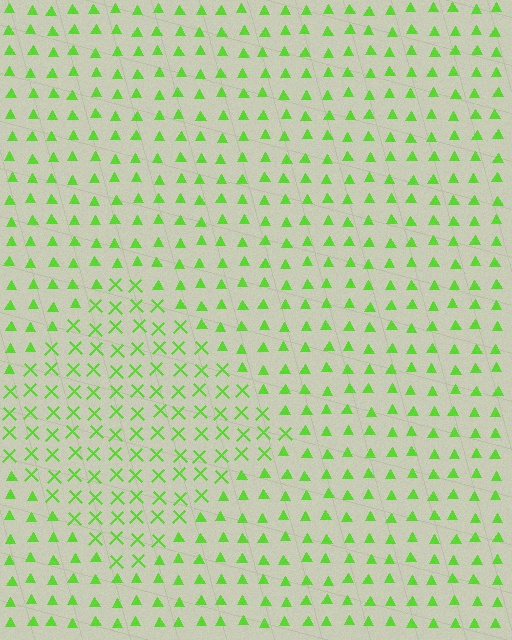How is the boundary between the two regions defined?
The boundary is defined by a change in element shape: X marks inside vs. triangles outside. All elements share the same color and spacing.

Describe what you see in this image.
The image is filled with small lime elements arranged in a uniform grid. A diamond-shaped region contains X marks, while the surrounding area contains triangles. The boundary is defined purely by the change in element shape.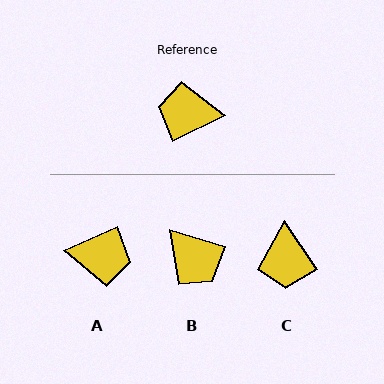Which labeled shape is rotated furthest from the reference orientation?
A, about 178 degrees away.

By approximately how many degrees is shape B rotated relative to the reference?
Approximately 138 degrees counter-clockwise.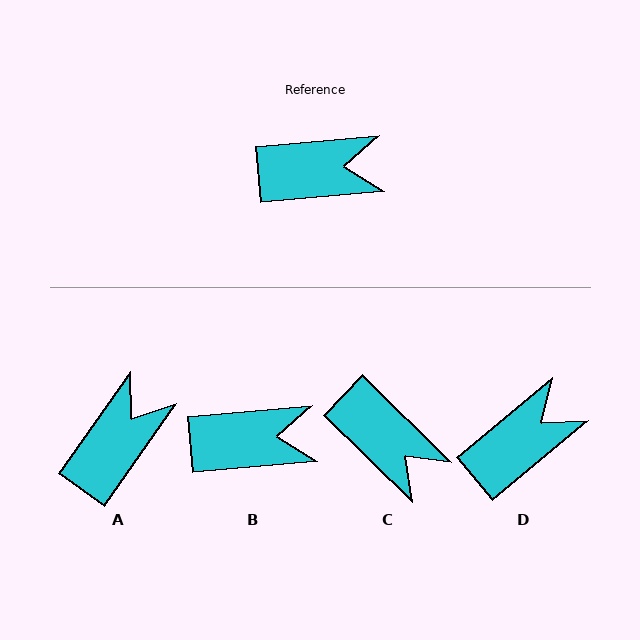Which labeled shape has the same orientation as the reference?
B.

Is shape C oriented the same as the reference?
No, it is off by about 50 degrees.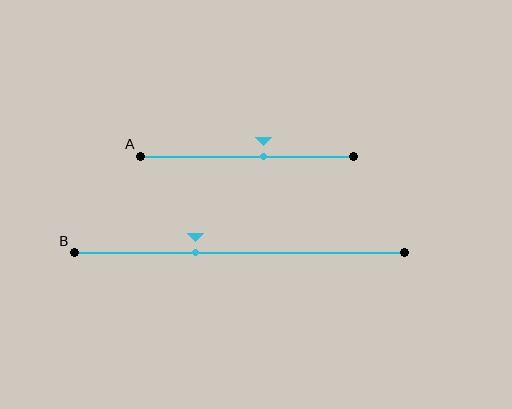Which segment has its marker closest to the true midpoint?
Segment A has its marker closest to the true midpoint.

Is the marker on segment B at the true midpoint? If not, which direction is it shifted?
No, the marker on segment B is shifted to the left by about 13% of the segment length.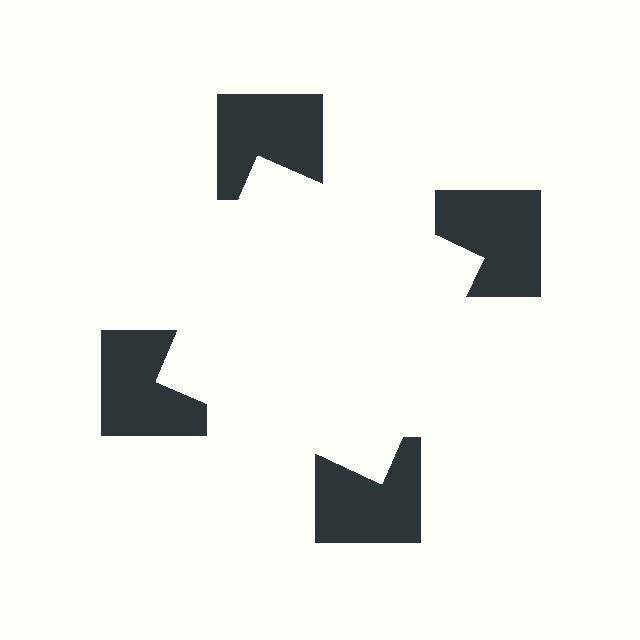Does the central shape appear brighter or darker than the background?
It typically appears slightly brighter than the background, even though no actual brightness change is drawn.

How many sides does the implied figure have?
4 sides.